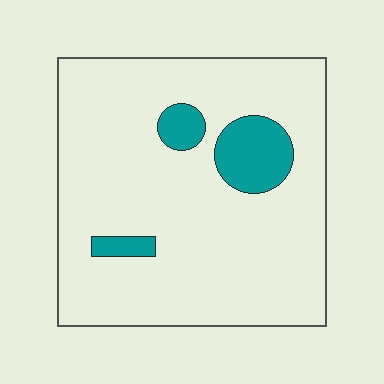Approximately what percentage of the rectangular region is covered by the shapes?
Approximately 10%.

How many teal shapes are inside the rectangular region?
3.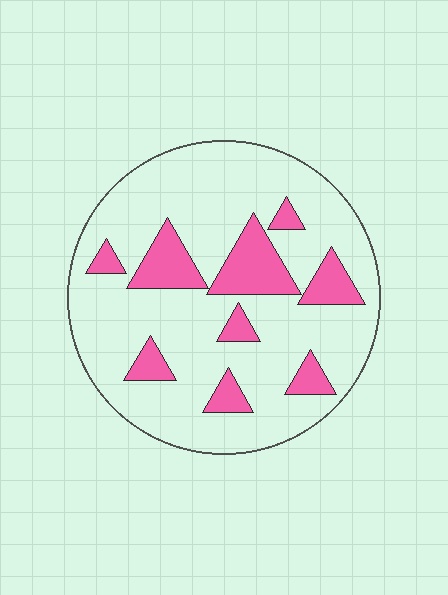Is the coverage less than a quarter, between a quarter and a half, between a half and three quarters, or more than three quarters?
Less than a quarter.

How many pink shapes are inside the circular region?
9.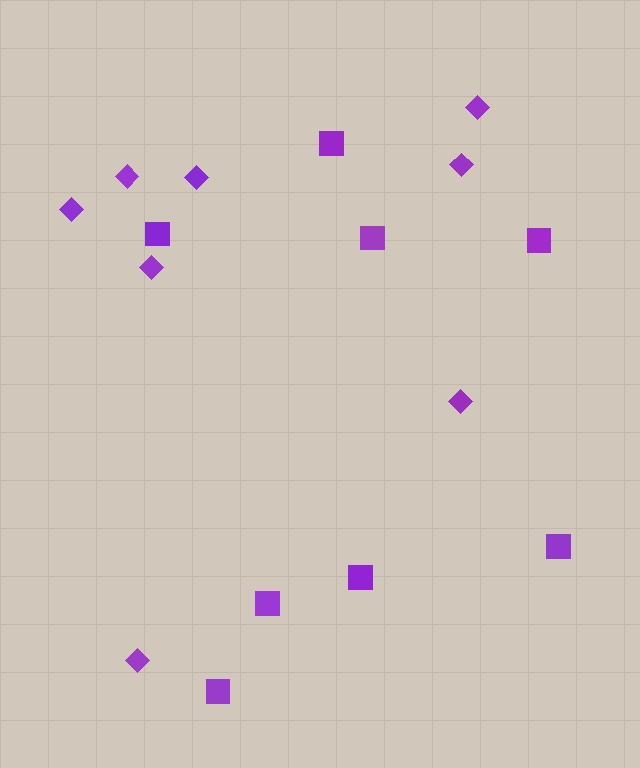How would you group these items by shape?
There are 2 groups: one group of squares (8) and one group of diamonds (8).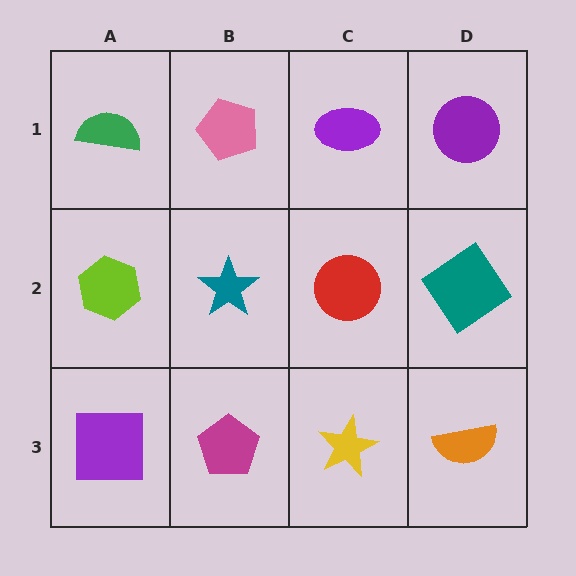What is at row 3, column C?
A yellow star.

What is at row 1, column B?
A pink pentagon.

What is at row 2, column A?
A lime hexagon.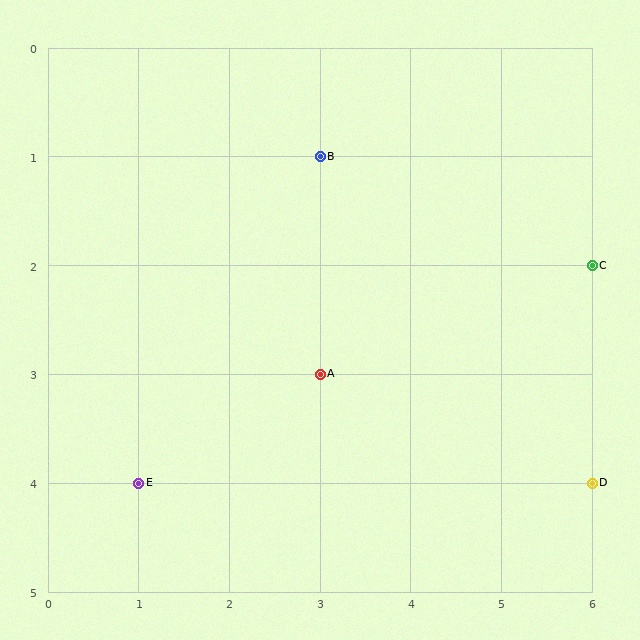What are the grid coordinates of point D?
Point D is at grid coordinates (6, 4).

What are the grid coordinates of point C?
Point C is at grid coordinates (6, 2).